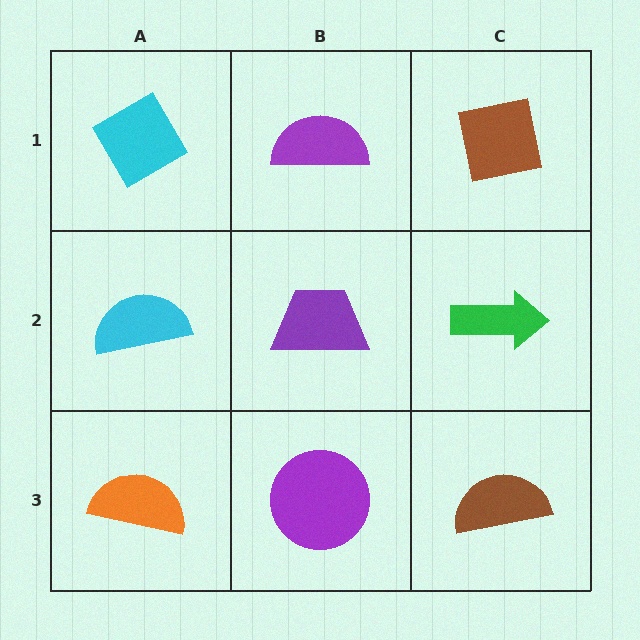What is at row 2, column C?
A green arrow.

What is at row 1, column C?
A brown square.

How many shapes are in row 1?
3 shapes.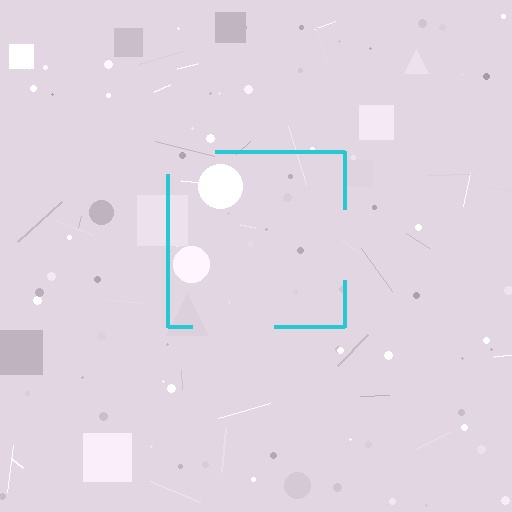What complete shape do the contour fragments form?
The contour fragments form a square.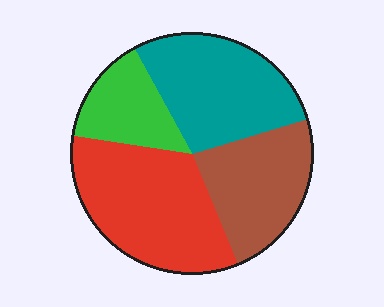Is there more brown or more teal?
Teal.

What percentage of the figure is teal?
Teal takes up between a quarter and a half of the figure.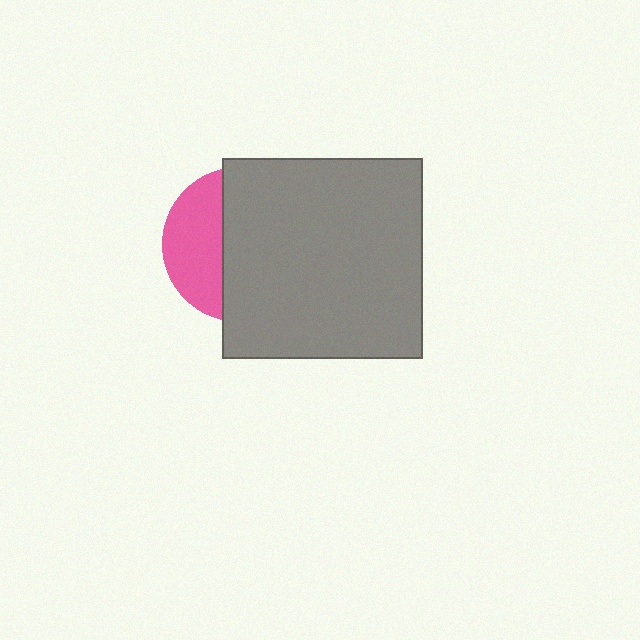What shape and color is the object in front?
The object in front is a gray square.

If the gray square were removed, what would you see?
You would see the complete pink circle.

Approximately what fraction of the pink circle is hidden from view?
Roughly 65% of the pink circle is hidden behind the gray square.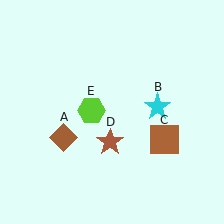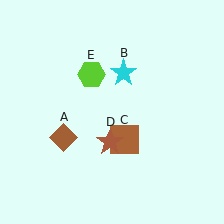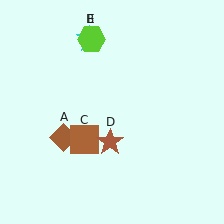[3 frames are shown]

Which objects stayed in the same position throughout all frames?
Brown diamond (object A) and brown star (object D) remained stationary.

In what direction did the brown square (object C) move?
The brown square (object C) moved left.